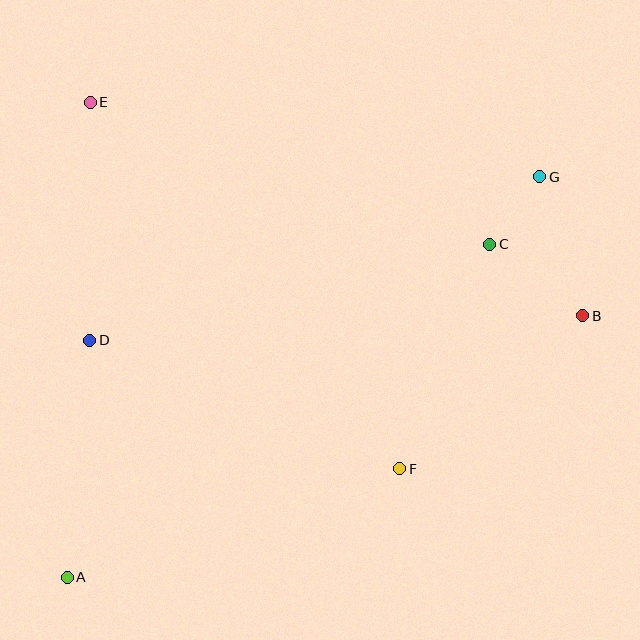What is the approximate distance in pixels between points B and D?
The distance between B and D is approximately 493 pixels.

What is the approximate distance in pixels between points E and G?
The distance between E and G is approximately 456 pixels.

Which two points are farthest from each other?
Points A and G are farthest from each other.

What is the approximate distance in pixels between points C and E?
The distance between C and E is approximately 424 pixels.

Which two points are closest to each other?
Points C and G are closest to each other.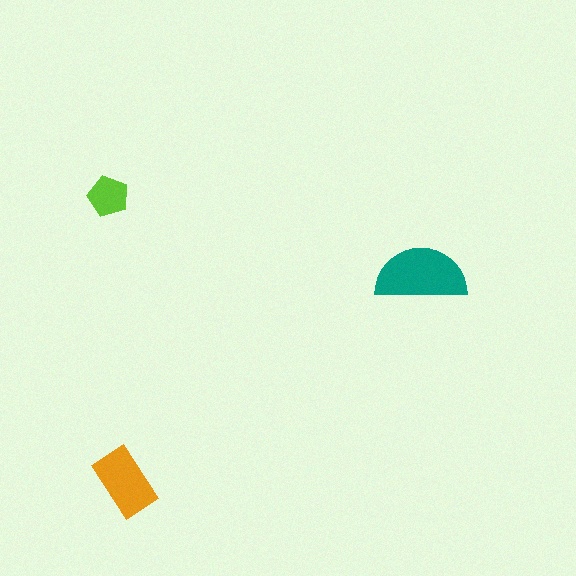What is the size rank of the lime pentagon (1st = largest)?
3rd.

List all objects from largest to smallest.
The teal semicircle, the orange rectangle, the lime pentagon.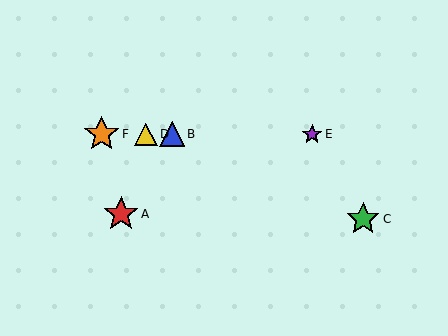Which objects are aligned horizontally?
Objects B, D, E, F are aligned horizontally.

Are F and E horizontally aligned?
Yes, both are at y≈134.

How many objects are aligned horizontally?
4 objects (B, D, E, F) are aligned horizontally.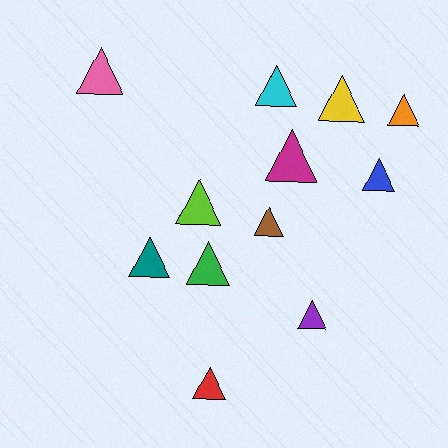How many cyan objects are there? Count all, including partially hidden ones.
There is 1 cyan object.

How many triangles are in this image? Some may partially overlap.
There are 12 triangles.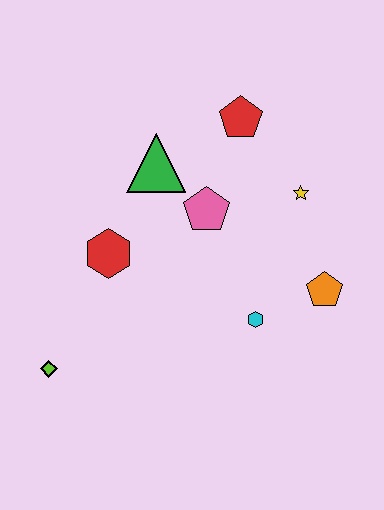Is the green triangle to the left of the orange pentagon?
Yes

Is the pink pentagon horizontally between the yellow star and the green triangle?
Yes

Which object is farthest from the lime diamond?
The red pentagon is farthest from the lime diamond.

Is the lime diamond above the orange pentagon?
No